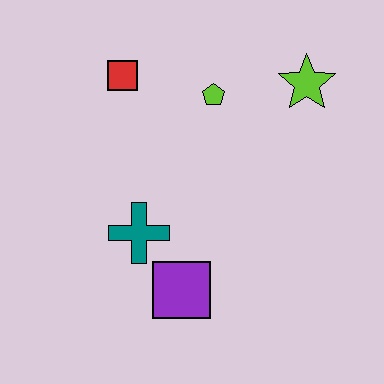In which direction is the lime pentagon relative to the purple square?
The lime pentagon is above the purple square.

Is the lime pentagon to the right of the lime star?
No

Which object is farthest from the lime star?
The purple square is farthest from the lime star.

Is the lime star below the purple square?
No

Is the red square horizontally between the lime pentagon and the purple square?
No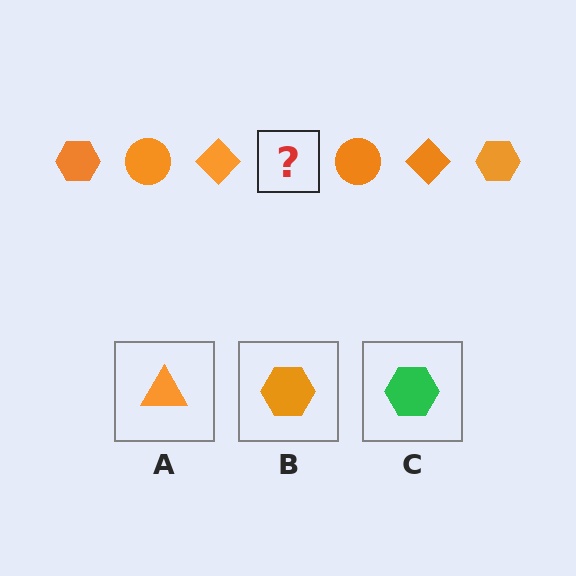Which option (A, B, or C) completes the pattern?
B.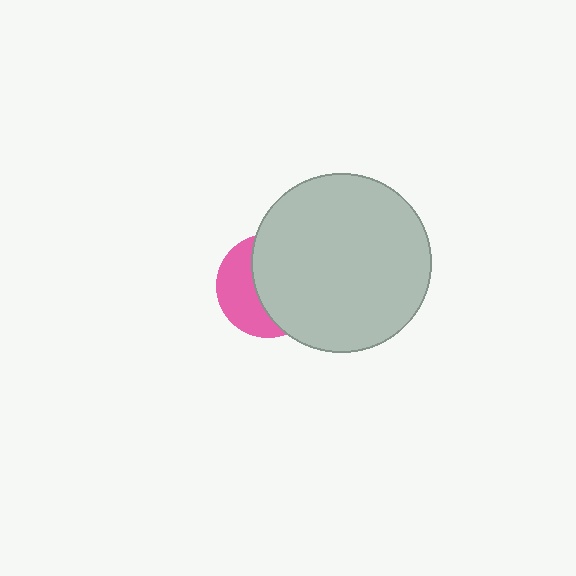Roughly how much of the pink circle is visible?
A small part of it is visible (roughly 40%).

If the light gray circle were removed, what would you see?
You would see the complete pink circle.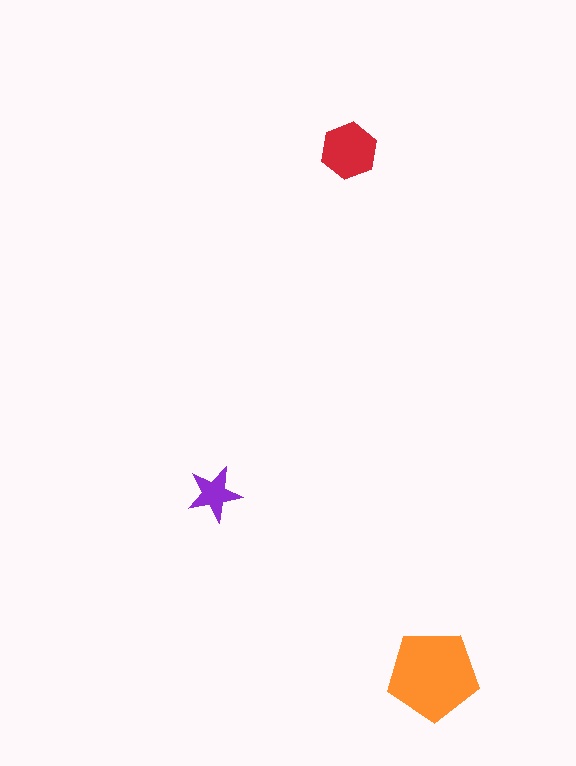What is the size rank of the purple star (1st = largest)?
3rd.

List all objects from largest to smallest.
The orange pentagon, the red hexagon, the purple star.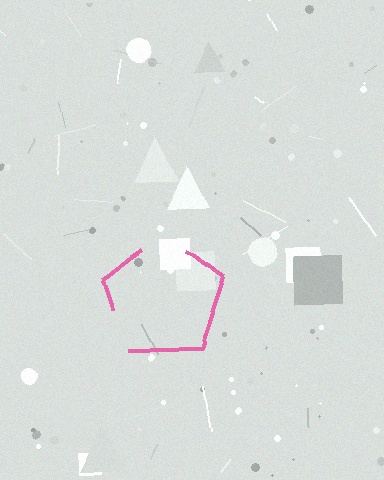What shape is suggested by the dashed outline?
The dashed outline suggests a pentagon.